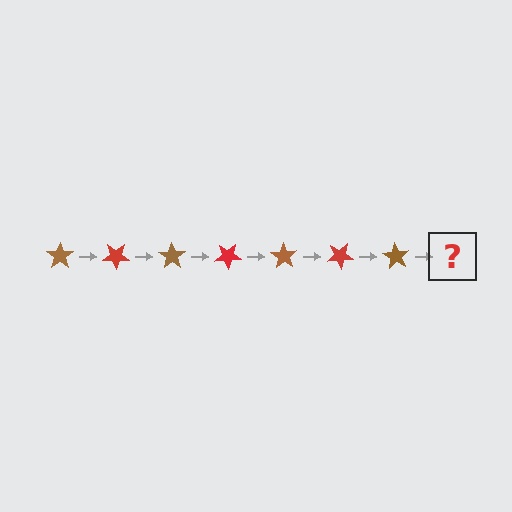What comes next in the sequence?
The next element should be a red star, rotated 245 degrees from the start.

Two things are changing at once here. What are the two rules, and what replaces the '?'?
The two rules are that it rotates 35 degrees each step and the color cycles through brown and red. The '?' should be a red star, rotated 245 degrees from the start.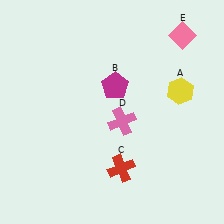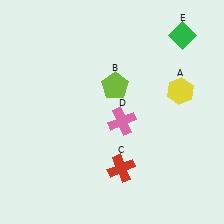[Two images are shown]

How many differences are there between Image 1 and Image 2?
There are 2 differences between the two images.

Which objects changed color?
B changed from magenta to lime. E changed from pink to green.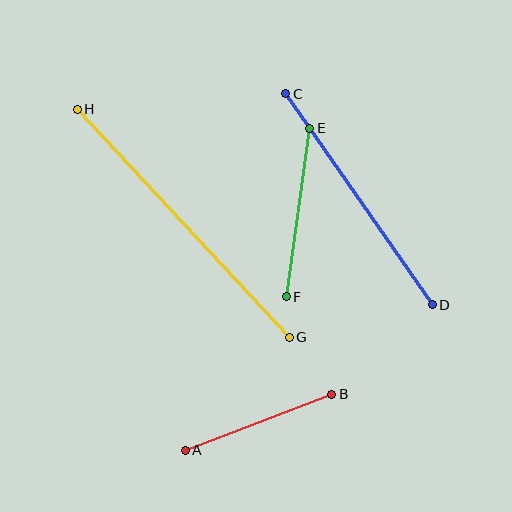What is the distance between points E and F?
The distance is approximately 170 pixels.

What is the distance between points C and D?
The distance is approximately 257 pixels.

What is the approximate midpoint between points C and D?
The midpoint is at approximately (359, 199) pixels.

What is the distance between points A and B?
The distance is approximately 157 pixels.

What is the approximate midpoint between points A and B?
The midpoint is at approximately (258, 422) pixels.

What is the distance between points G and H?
The distance is approximately 311 pixels.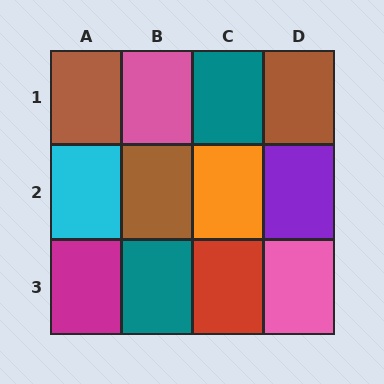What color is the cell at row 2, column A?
Cyan.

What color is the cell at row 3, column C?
Red.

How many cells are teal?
2 cells are teal.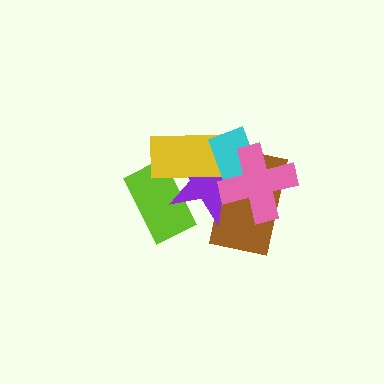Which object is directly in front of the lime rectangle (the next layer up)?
The purple star is directly in front of the lime rectangle.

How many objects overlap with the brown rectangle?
3 objects overlap with the brown rectangle.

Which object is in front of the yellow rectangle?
The cyan rectangle is in front of the yellow rectangle.